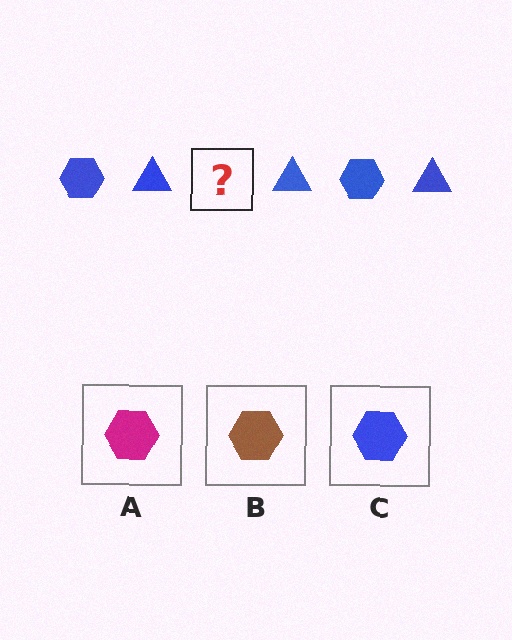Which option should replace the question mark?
Option C.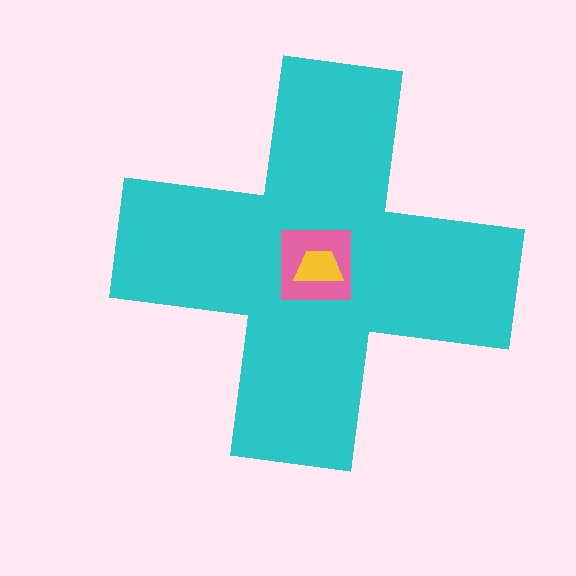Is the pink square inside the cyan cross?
Yes.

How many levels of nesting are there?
3.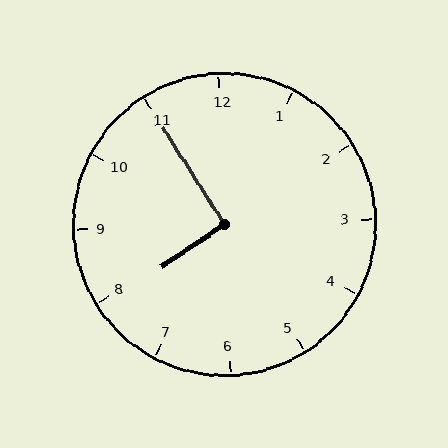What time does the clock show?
7:55.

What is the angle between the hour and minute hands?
Approximately 92 degrees.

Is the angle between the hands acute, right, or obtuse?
It is right.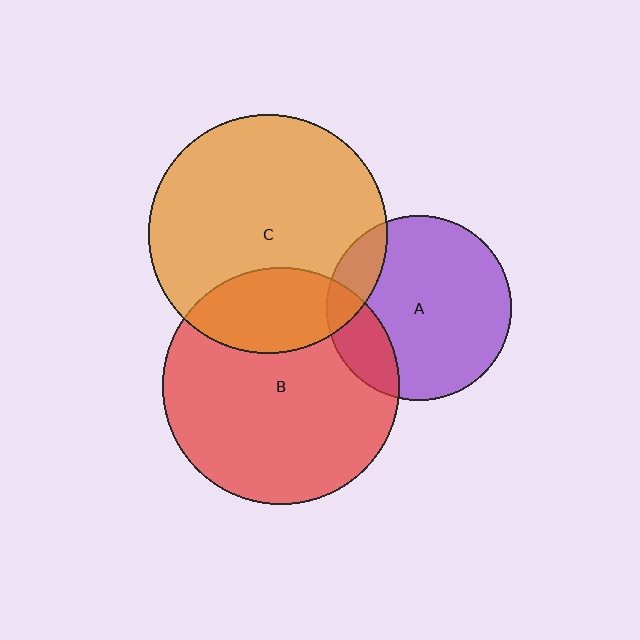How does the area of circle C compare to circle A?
Approximately 1.7 times.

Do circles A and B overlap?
Yes.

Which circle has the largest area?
Circle C (orange).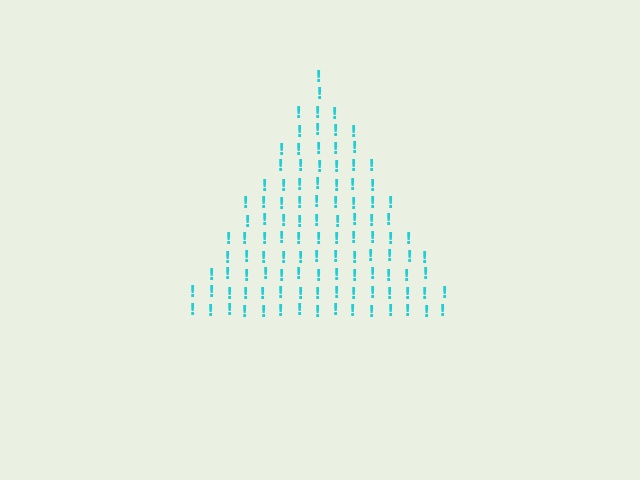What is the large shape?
The large shape is a triangle.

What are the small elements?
The small elements are exclamation marks.